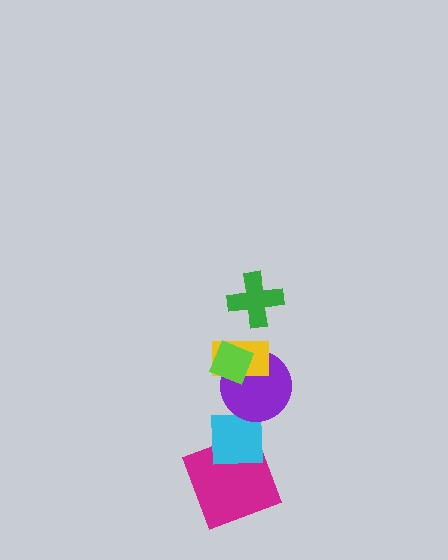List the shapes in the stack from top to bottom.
From top to bottom: the green cross, the lime diamond, the yellow rectangle, the purple circle, the cyan square, the magenta square.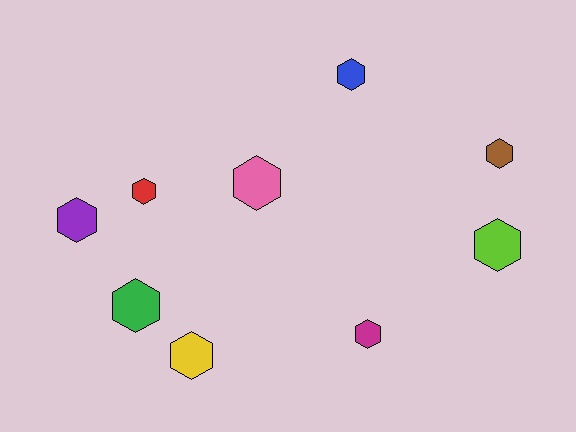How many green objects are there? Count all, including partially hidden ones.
There is 1 green object.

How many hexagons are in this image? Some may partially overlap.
There are 9 hexagons.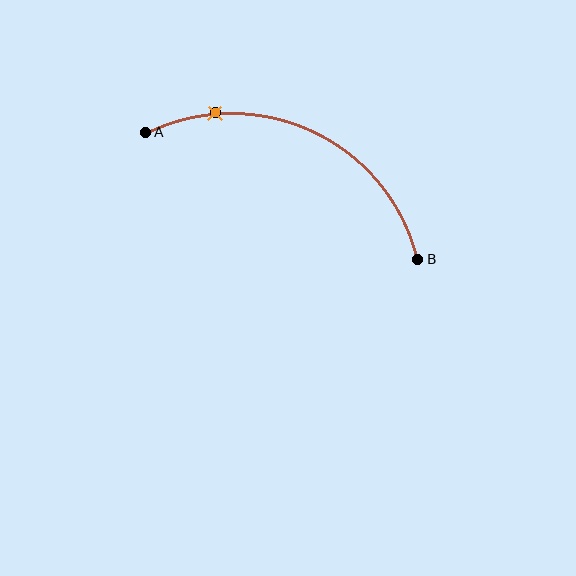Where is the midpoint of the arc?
The arc midpoint is the point on the curve farthest from the straight line joining A and B. It sits above that line.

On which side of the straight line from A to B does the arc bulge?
The arc bulges above the straight line connecting A and B.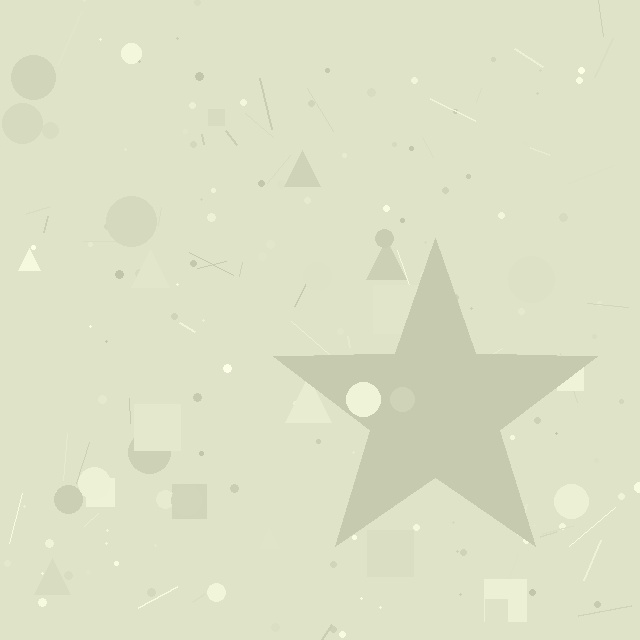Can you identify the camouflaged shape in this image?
The camouflaged shape is a star.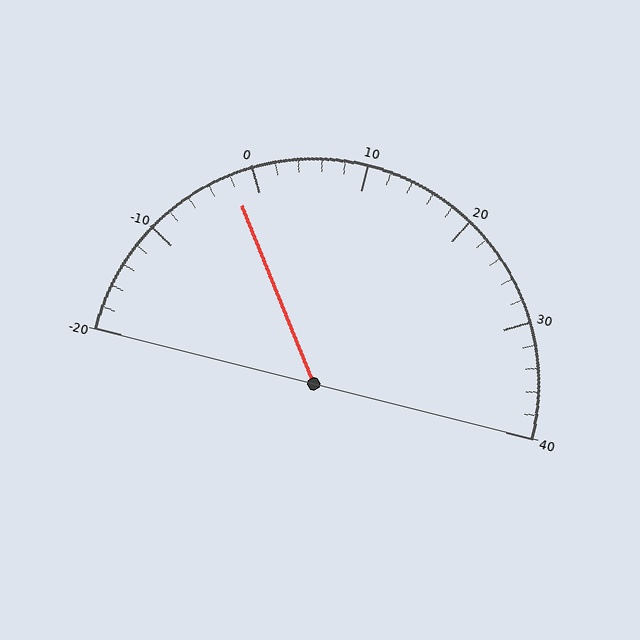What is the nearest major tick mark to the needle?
The nearest major tick mark is 0.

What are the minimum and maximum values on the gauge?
The gauge ranges from -20 to 40.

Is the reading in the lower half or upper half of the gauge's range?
The reading is in the lower half of the range (-20 to 40).